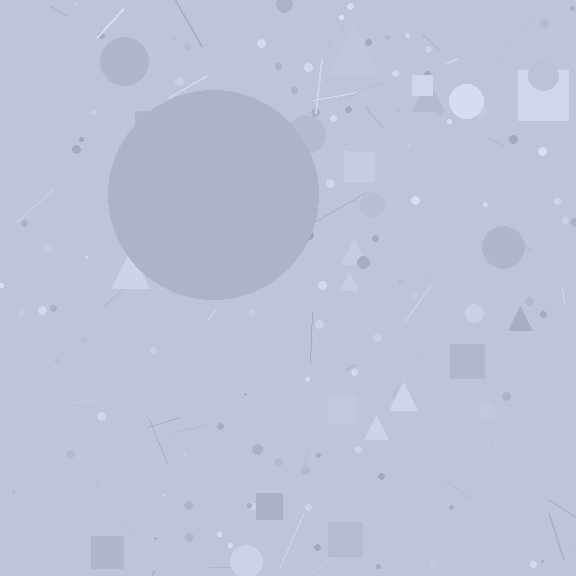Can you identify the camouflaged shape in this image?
The camouflaged shape is a circle.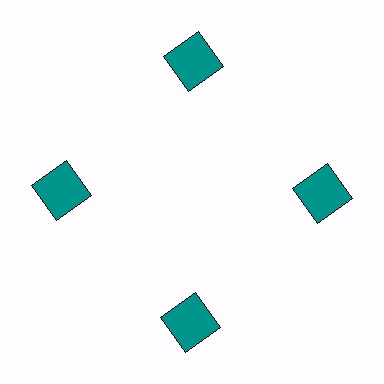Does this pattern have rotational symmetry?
Yes, this pattern has 4-fold rotational symmetry. It looks the same after rotating 90 degrees around the center.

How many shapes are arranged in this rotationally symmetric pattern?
There are 4 shapes, arranged in 4 groups of 1.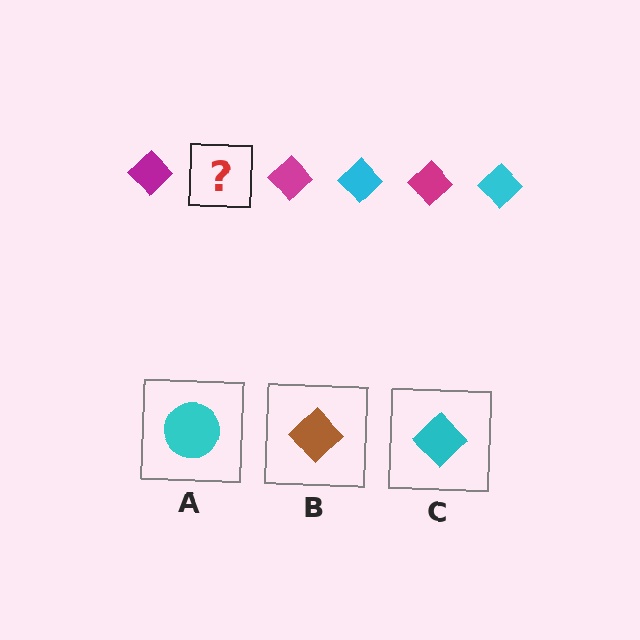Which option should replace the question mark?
Option C.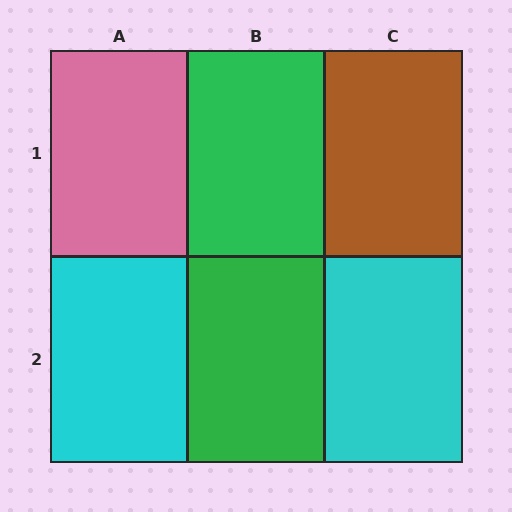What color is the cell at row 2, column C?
Cyan.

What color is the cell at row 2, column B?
Green.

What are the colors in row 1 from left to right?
Pink, green, brown.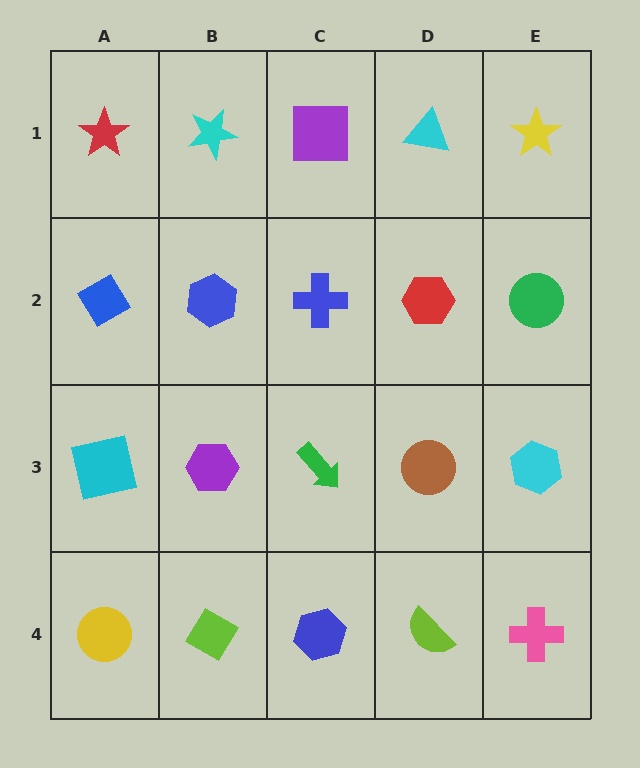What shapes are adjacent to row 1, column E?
A green circle (row 2, column E), a cyan triangle (row 1, column D).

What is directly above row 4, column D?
A brown circle.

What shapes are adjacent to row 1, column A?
A blue diamond (row 2, column A), a cyan star (row 1, column B).